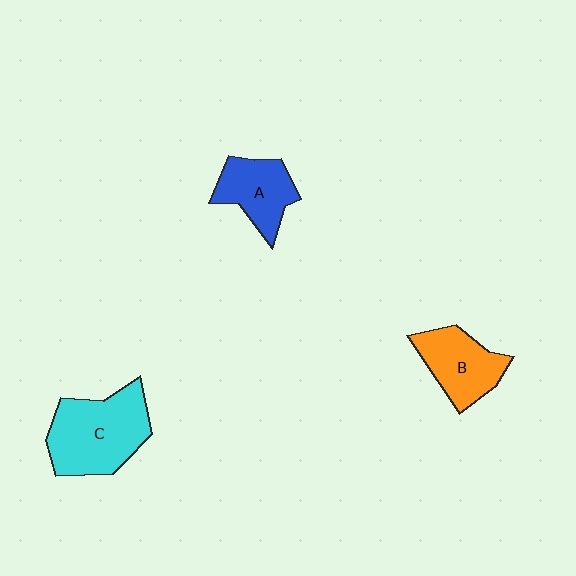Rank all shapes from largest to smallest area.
From largest to smallest: C (cyan), B (orange), A (blue).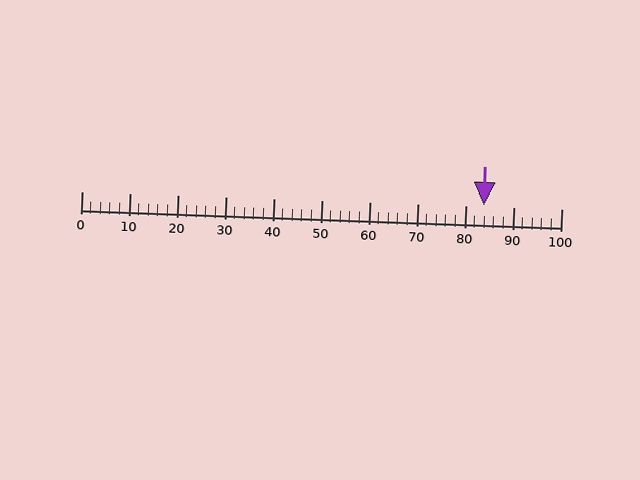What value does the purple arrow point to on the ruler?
The purple arrow points to approximately 84.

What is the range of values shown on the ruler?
The ruler shows values from 0 to 100.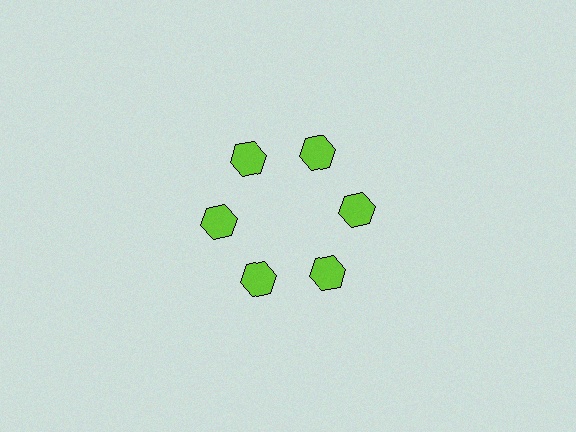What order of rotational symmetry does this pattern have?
This pattern has 6-fold rotational symmetry.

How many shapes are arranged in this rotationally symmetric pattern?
There are 6 shapes, arranged in 6 groups of 1.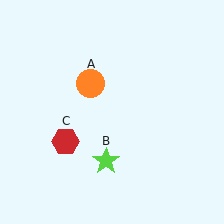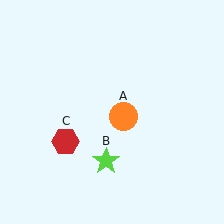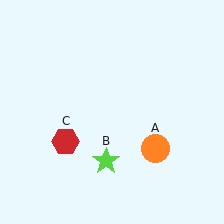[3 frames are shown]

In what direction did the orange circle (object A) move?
The orange circle (object A) moved down and to the right.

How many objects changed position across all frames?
1 object changed position: orange circle (object A).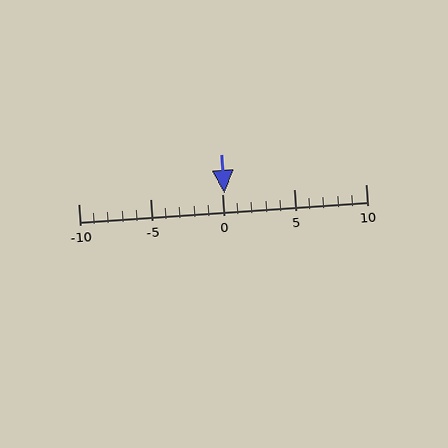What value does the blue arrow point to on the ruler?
The blue arrow points to approximately 0.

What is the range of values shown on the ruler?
The ruler shows values from -10 to 10.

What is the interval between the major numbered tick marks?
The major tick marks are spaced 5 units apart.